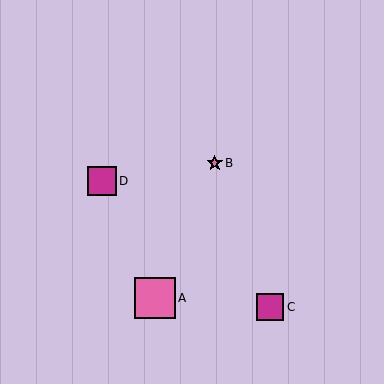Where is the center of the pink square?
The center of the pink square is at (155, 298).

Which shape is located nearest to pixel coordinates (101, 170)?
The magenta square (labeled D) at (102, 181) is nearest to that location.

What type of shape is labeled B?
Shape B is a pink star.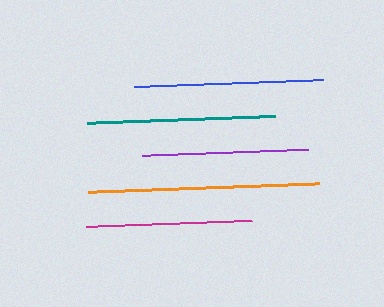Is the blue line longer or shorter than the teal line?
The blue line is longer than the teal line.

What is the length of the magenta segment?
The magenta segment is approximately 166 pixels long.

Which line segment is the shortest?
The magenta line is the shortest at approximately 166 pixels.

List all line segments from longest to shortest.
From longest to shortest: orange, blue, teal, purple, magenta.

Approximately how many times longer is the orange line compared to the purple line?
The orange line is approximately 1.4 times the length of the purple line.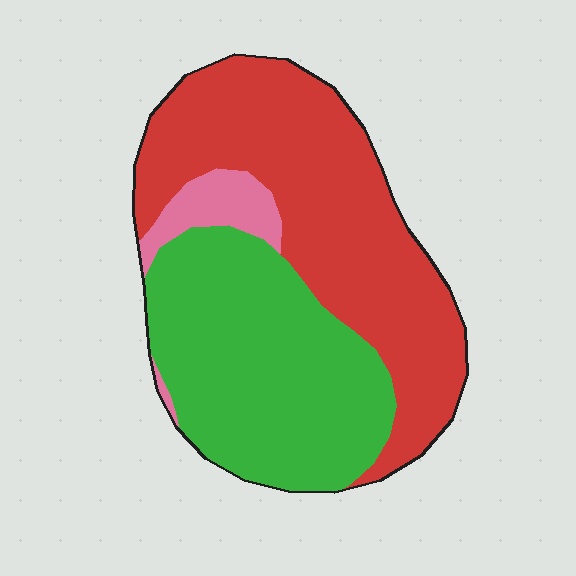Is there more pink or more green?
Green.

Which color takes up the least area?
Pink, at roughly 5%.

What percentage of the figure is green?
Green covers about 45% of the figure.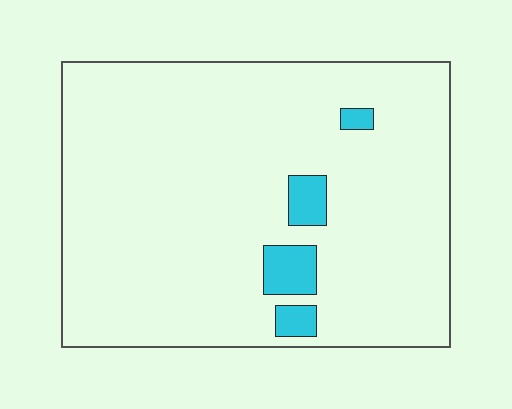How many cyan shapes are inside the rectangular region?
4.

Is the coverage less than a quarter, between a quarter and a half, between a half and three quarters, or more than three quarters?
Less than a quarter.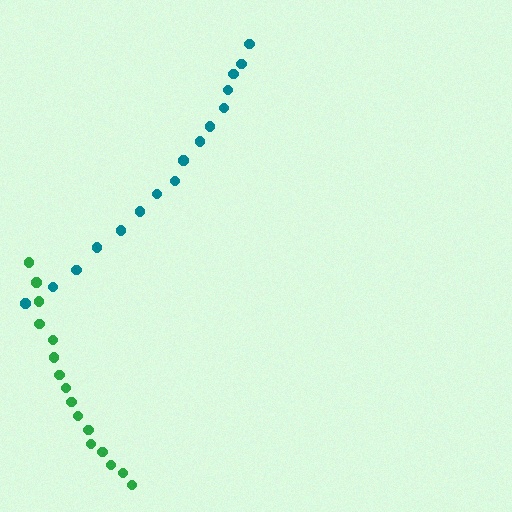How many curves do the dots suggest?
There are 2 distinct paths.